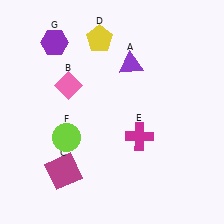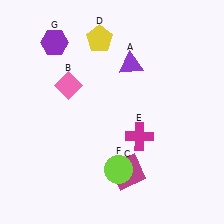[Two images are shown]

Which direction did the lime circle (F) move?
The lime circle (F) moved right.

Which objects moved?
The objects that moved are: the magenta square (C), the lime circle (F).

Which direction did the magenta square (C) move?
The magenta square (C) moved right.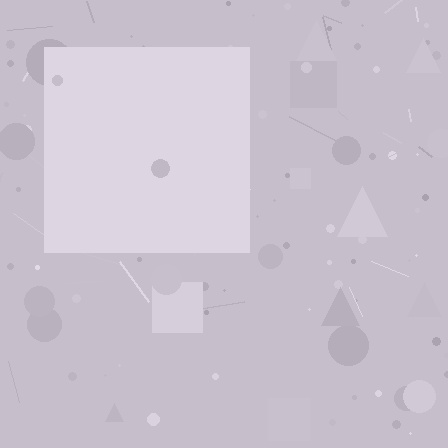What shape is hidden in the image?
A square is hidden in the image.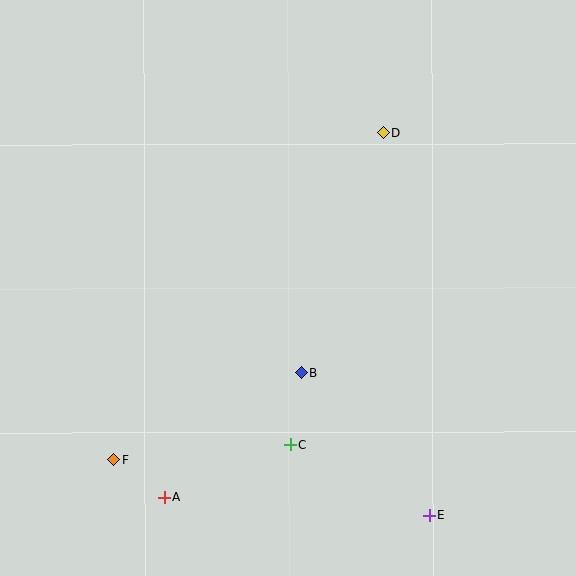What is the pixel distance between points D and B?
The distance between D and B is 254 pixels.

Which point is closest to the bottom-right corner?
Point E is closest to the bottom-right corner.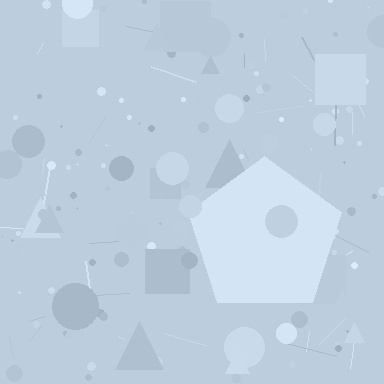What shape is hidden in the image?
A pentagon is hidden in the image.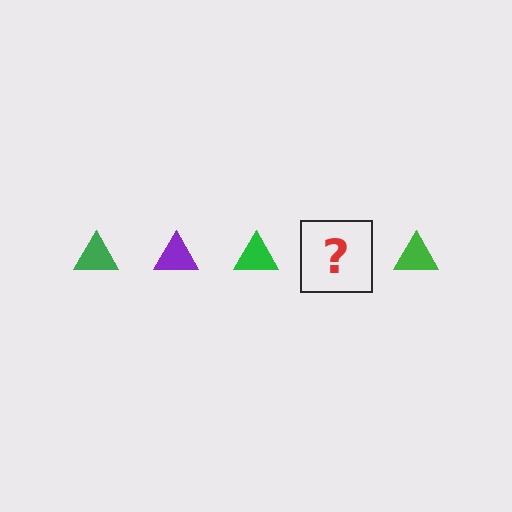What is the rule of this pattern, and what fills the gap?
The rule is that the pattern cycles through green, purple triangles. The gap should be filled with a purple triangle.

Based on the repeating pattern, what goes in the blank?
The blank should be a purple triangle.